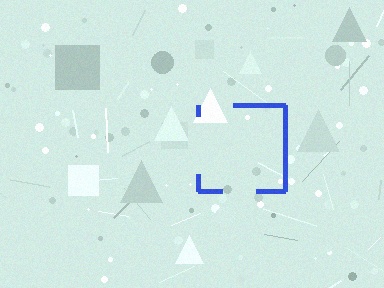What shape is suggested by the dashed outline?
The dashed outline suggests a square.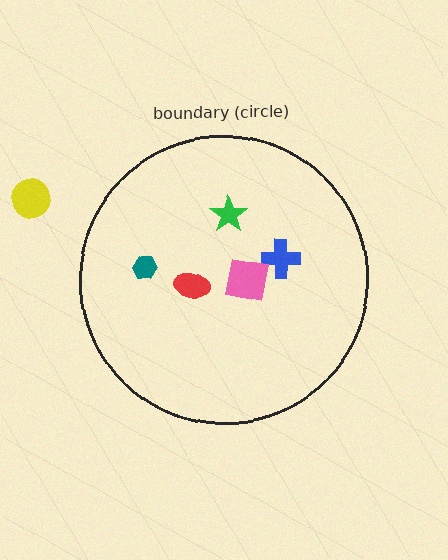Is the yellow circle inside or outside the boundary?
Outside.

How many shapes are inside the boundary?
5 inside, 1 outside.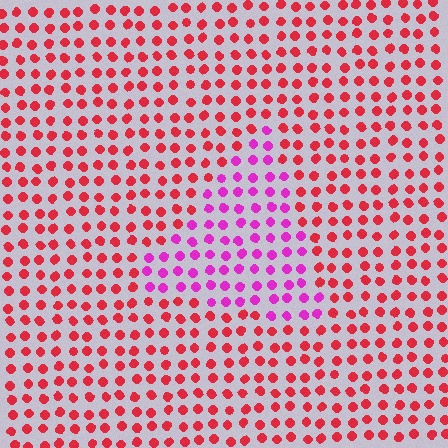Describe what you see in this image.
The image is filled with small red elements in a uniform arrangement. A triangle-shaped region is visible where the elements are tinted to a slightly different hue, forming a subtle color boundary.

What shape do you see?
I see a triangle.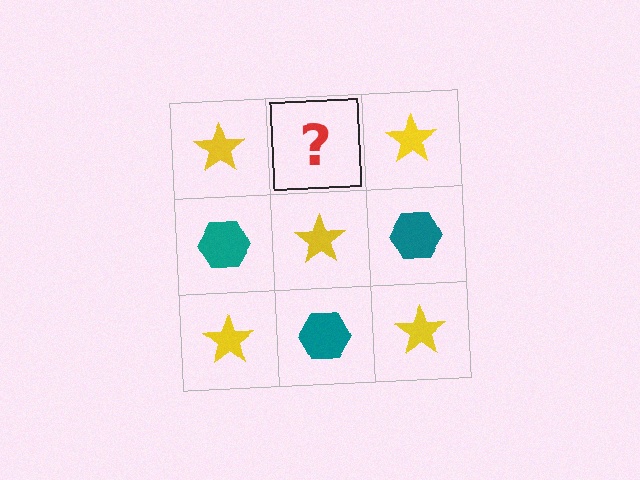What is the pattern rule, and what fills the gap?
The rule is that it alternates yellow star and teal hexagon in a checkerboard pattern. The gap should be filled with a teal hexagon.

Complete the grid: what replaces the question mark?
The question mark should be replaced with a teal hexagon.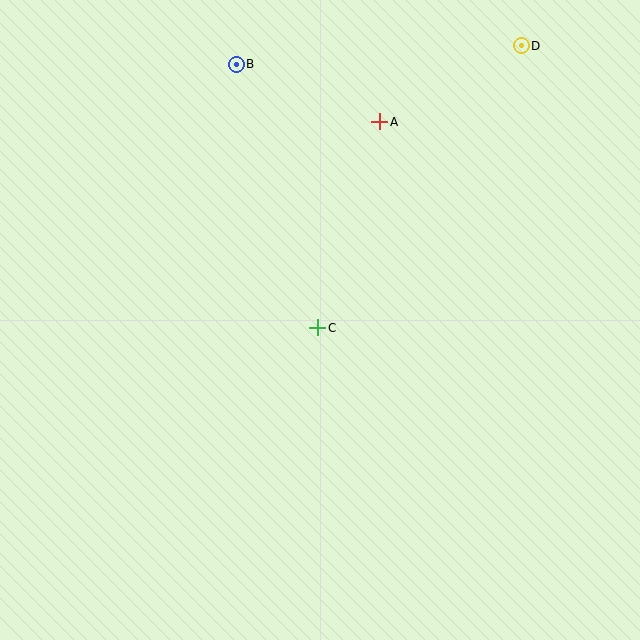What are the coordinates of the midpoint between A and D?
The midpoint between A and D is at (450, 84).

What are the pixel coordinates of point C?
Point C is at (318, 328).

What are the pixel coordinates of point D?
Point D is at (521, 46).